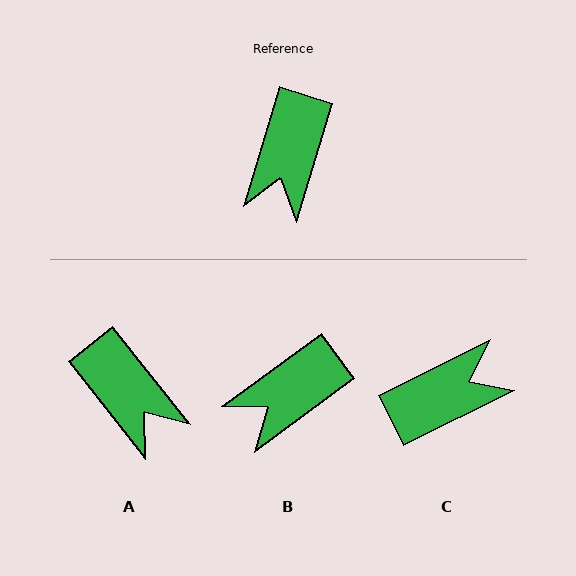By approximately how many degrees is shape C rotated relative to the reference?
Approximately 133 degrees counter-clockwise.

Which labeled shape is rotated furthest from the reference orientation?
C, about 133 degrees away.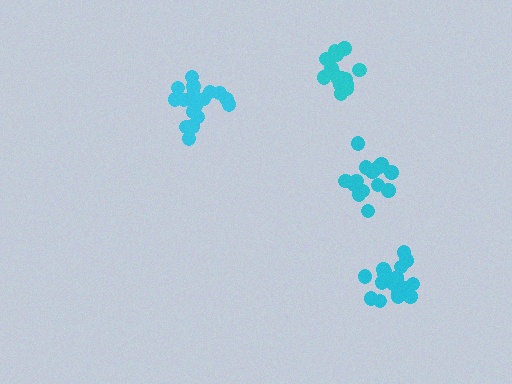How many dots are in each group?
Group 1: 17 dots, Group 2: 18 dots, Group 3: 16 dots, Group 4: 19 dots (70 total).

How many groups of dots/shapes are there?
There are 4 groups.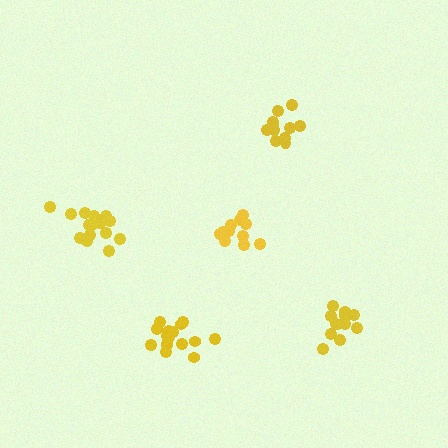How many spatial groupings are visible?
There are 5 spatial groupings.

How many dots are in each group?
Group 1: 17 dots, Group 2: 12 dots, Group 3: 17 dots, Group 4: 12 dots, Group 5: 11 dots (69 total).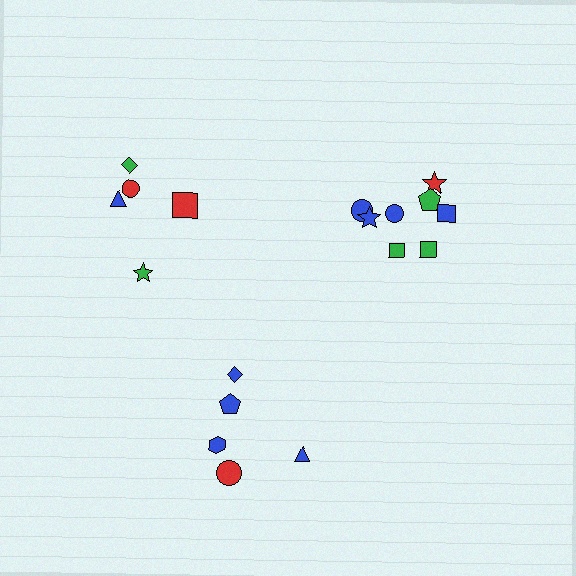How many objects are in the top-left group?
There are 5 objects.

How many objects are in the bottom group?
There are 5 objects.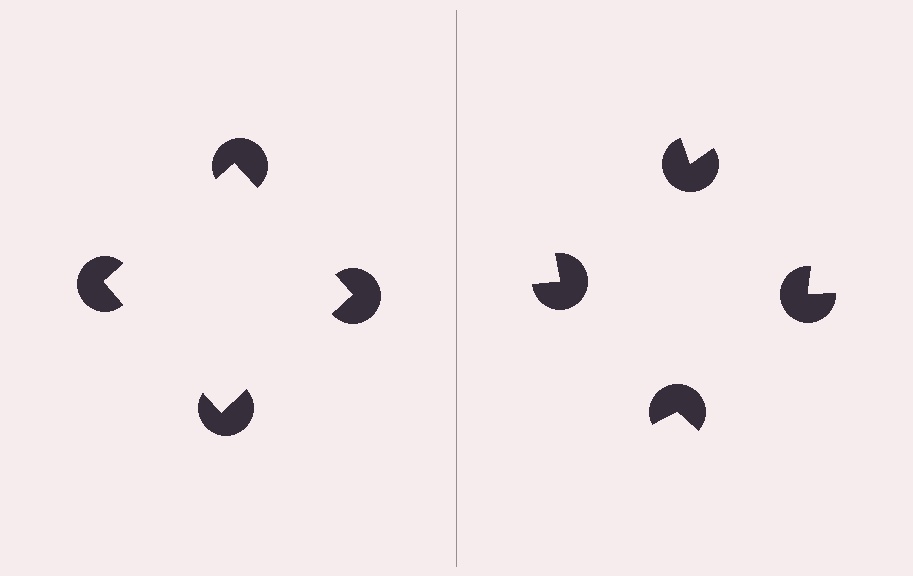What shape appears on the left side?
An illusory square.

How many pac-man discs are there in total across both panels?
8 — 4 on each side.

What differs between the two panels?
The pac-man discs are positioned identically on both sides; only the wedge orientations differ. On the left they align to a square; on the right they are misaligned.